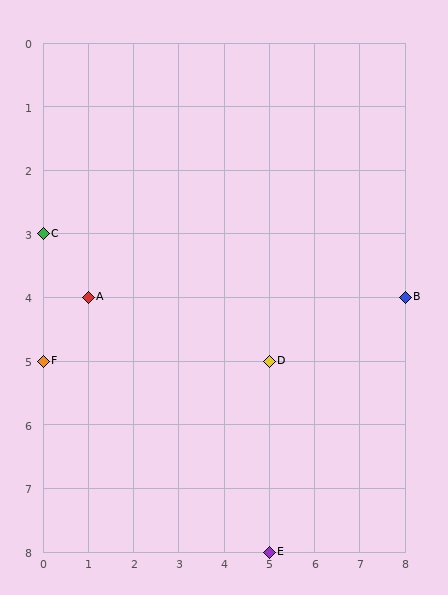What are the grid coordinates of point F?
Point F is at grid coordinates (0, 5).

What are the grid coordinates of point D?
Point D is at grid coordinates (5, 5).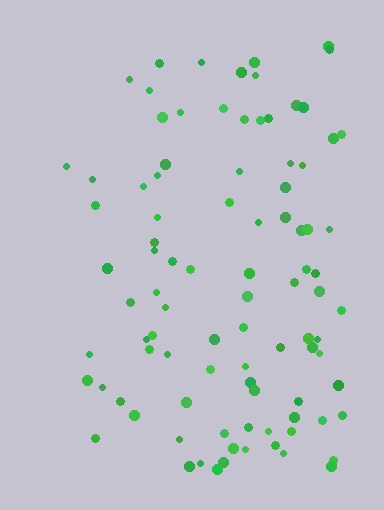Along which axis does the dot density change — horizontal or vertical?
Horizontal.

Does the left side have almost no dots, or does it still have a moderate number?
Still a moderate number, just noticeably fewer than the right.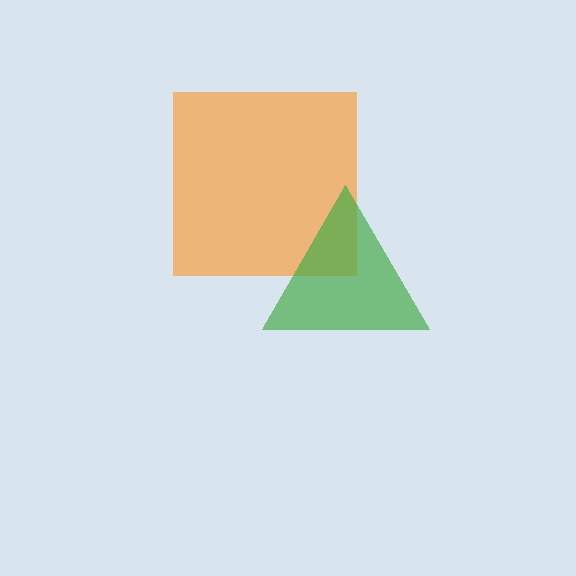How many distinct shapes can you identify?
There are 2 distinct shapes: an orange square, a green triangle.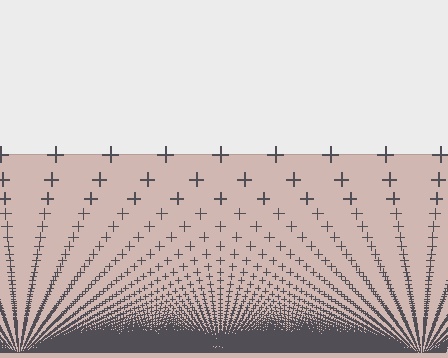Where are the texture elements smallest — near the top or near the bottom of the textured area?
Near the bottom.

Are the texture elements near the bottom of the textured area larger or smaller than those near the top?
Smaller. The gradient is inverted — elements near the bottom are smaller and denser.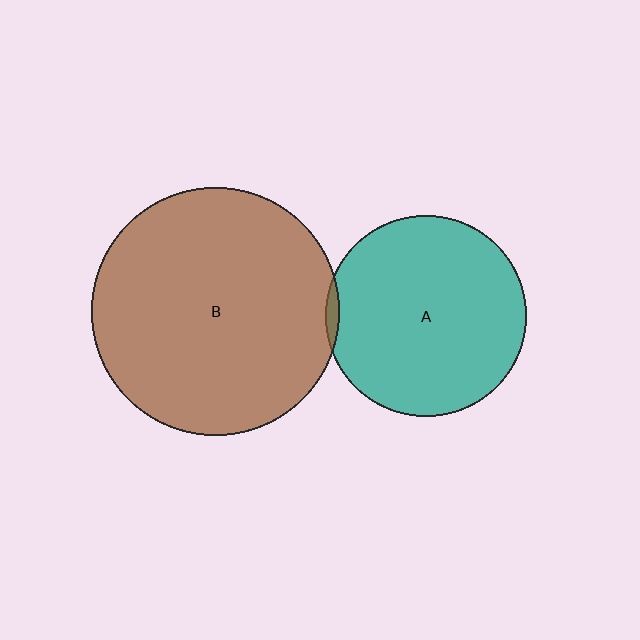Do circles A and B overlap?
Yes.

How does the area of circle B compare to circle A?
Approximately 1.5 times.